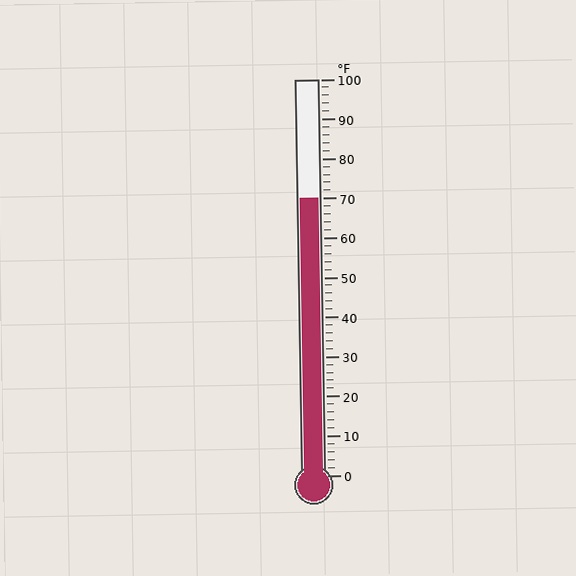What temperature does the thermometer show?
The thermometer shows approximately 70°F.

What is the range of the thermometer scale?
The thermometer scale ranges from 0°F to 100°F.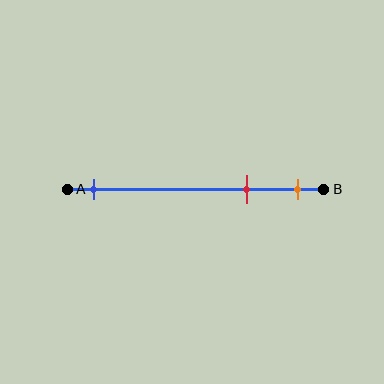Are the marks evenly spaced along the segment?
No, the marks are not evenly spaced.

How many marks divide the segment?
There are 3 marks dividing the segment.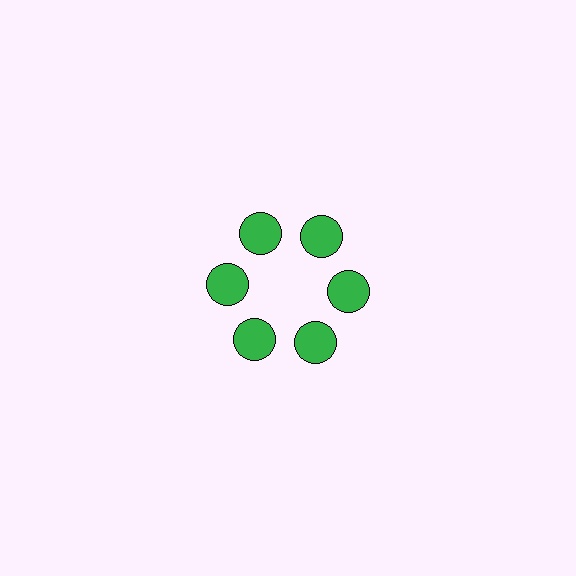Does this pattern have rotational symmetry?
Yes, this pattern has 6-fold rotational symmetry. It looks the same after rotating 60 degrees around the center.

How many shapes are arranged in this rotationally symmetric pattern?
There are 6 shapes, arranged in 6 groups of 1.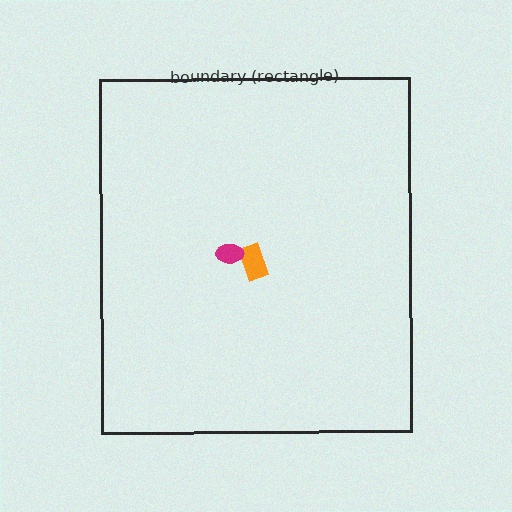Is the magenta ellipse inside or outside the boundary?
Inside.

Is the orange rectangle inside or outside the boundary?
Inside.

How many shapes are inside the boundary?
2 inside, 0 outside.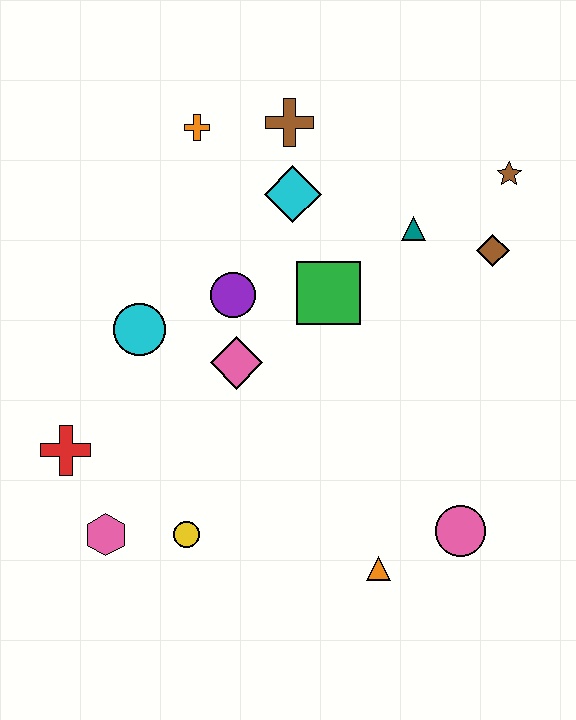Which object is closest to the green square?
The purple circle is closest to the green square.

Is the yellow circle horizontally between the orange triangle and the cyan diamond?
No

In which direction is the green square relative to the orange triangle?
The green square is above the orange triangle.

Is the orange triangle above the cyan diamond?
No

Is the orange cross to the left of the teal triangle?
Yes